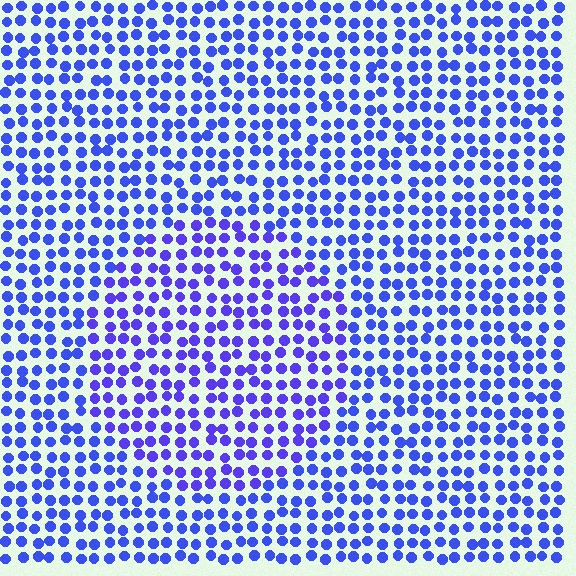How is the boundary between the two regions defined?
The boundary is defined purely by a slight shift in hue (about 18 degrees). Spacing, size, and orientation are identical on both sides.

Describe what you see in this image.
The image is filled with small blue elements in a uniform arrangement. A circle-shaped region is visible where the elements are tinted to a slightly different hue, forming a subtle color boundary.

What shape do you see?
I see a circle.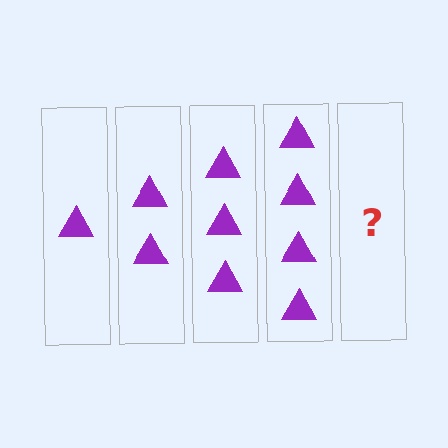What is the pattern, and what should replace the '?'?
The pattern is that each step adds one more triangle. The '?' should be 5 triangles.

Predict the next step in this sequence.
The next step is 5 triangles.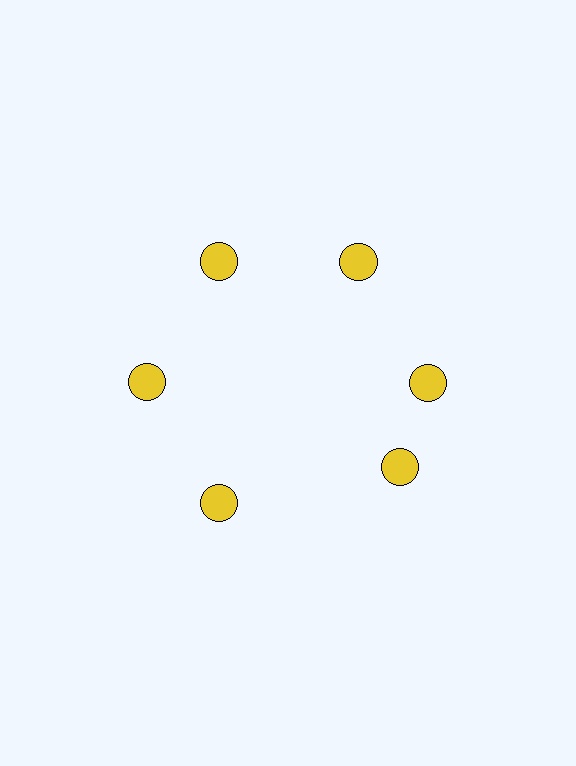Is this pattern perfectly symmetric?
No. The 6 yellow circles are arranged in a ring, but one element near the 5 o'clock position is rotated out of alignment along the ring, breaking the 6-fold rotational symmetry.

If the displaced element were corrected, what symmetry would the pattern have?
It would have 6-fold rotational symmetry — the pattern would map onto itself every 60 degrees.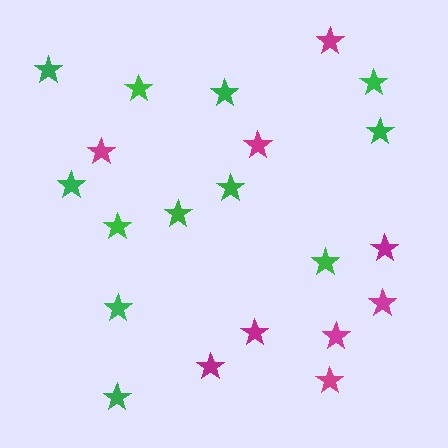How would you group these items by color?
There are 2 groups: one group of green stars (12) and one group of magenta stars (9).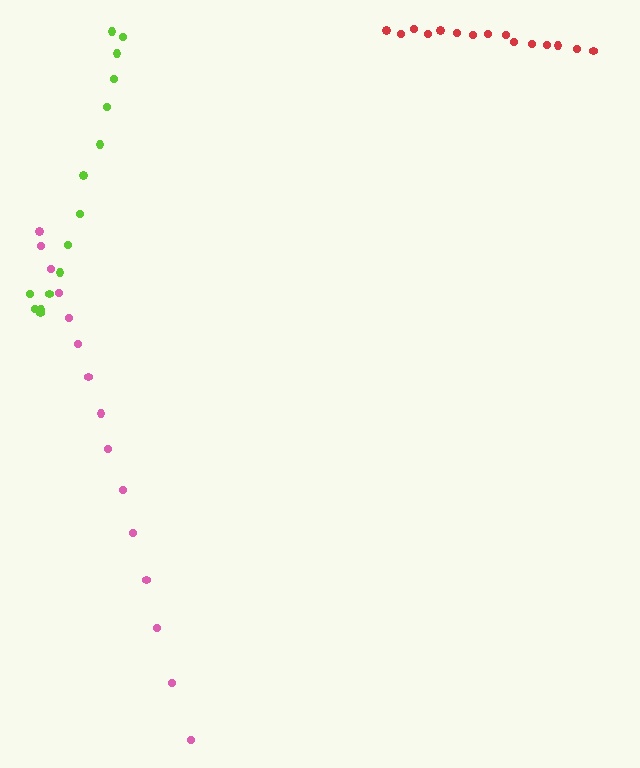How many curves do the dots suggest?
There are 3 distinct paths.